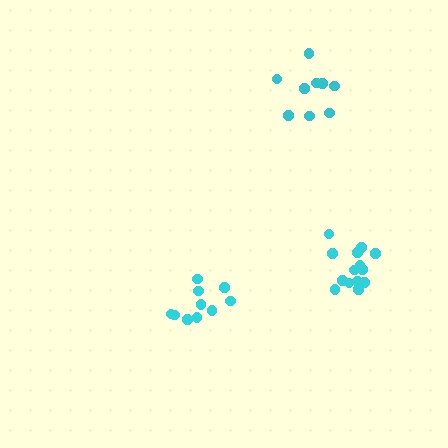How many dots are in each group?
Group 1: 14 dots, Group 2: 9 dots, Group 3: 10 dots (33 total).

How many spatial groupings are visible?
There are 3 spatial groupings.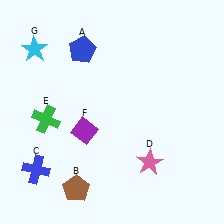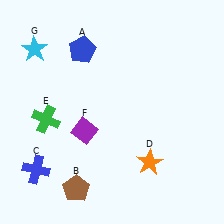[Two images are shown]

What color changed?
The star (D) changed from pink in Image 1 to orange in Image 2.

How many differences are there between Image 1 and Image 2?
There is 1 difference between the two images.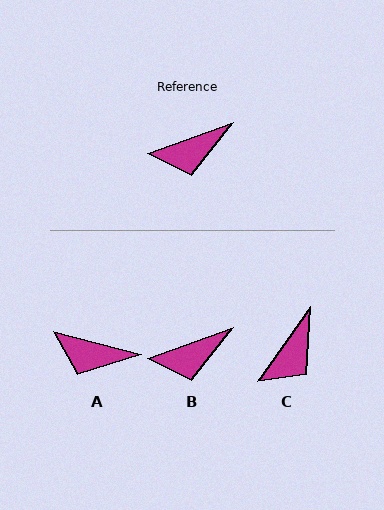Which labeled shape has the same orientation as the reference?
B.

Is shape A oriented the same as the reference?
No, it is off by about 34 degrees.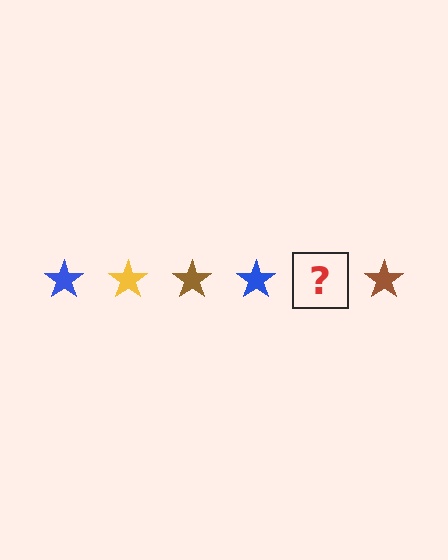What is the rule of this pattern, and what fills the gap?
The rule is that the pattern cycles through blue, yellow, brown stars. The gap should be filled with a yellow star.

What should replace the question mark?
The question mark should be replaced with a yellow star.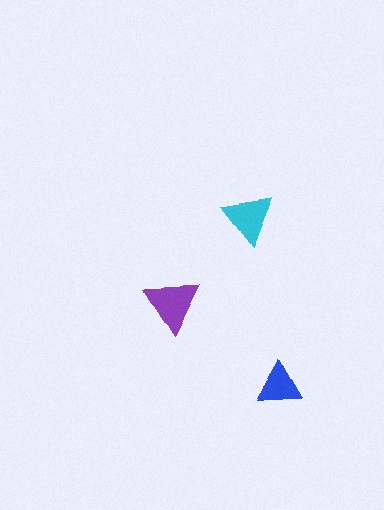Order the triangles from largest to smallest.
the purple one, the cyan one, the blue one.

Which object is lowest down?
The blue triangle is bottommost.